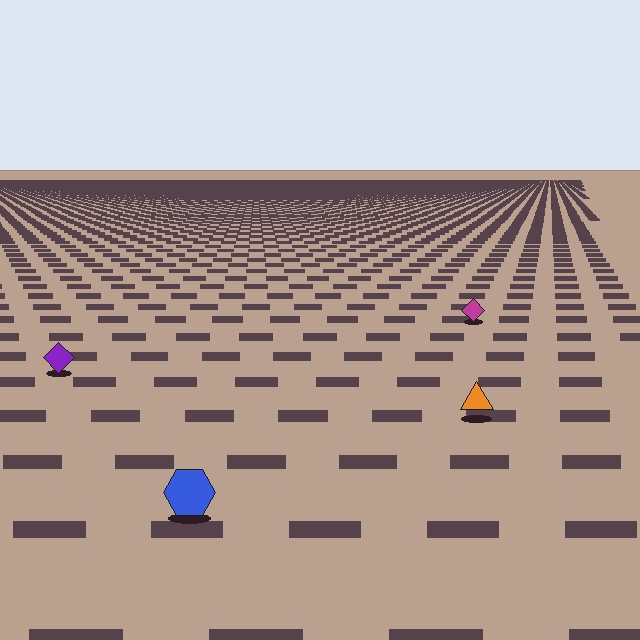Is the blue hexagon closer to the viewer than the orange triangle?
Yes. The blue hexagon is closer — you can tell from the texture gradient: the ground texture is coarser near it.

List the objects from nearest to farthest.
From nearest to farthest: the blue hexagon, the orange triangle, the purple diamond, the magenta diamond.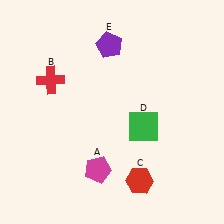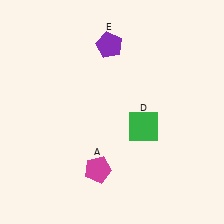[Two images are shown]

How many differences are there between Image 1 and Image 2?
There are 2 differences between the two images.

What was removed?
The red hexagon (C), the red cross (B) were removed in Image 2.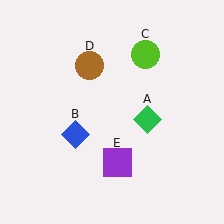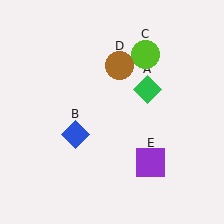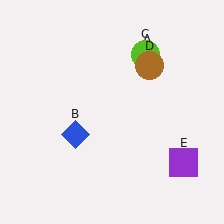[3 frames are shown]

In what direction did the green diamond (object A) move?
The green diamond (object A) moved up.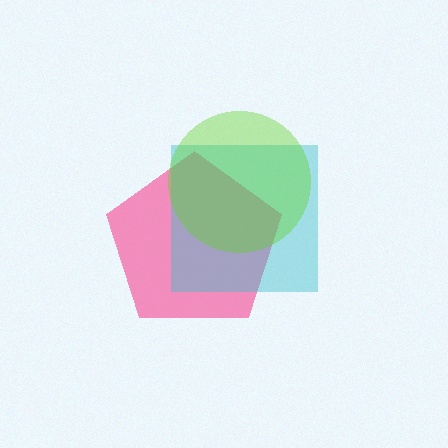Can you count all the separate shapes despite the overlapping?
Yes, there are 3 separate shapes.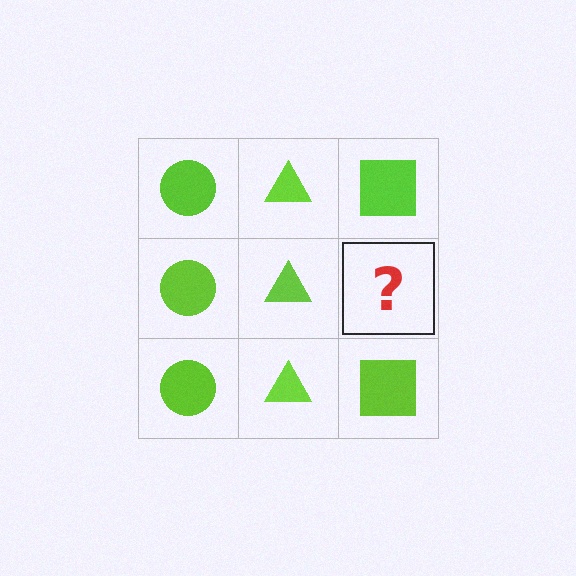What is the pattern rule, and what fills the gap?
The rule is that each column has a consistent shape. The gap should be filled with a lime square.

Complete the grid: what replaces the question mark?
The question mark should be replaced with a lime square.